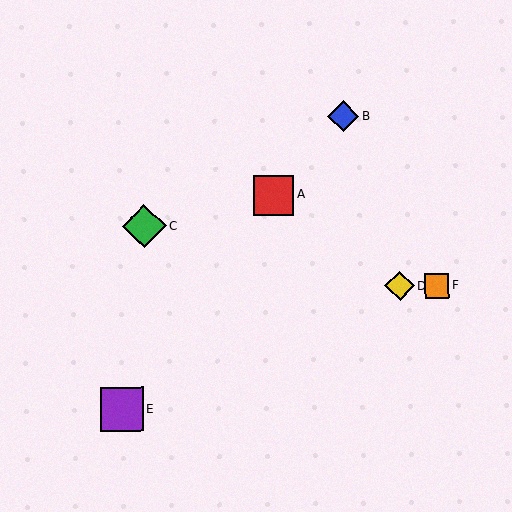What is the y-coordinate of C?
Object C is at y≈226.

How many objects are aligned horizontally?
2 objects (D, F) are aligned horizontally.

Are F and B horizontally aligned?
No, F is at y≈286 and B is at y≈116.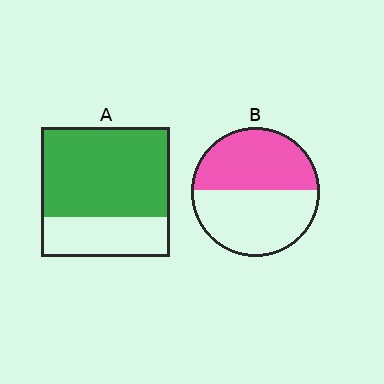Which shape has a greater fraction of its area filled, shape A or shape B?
Shape A.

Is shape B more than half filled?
Roughly half.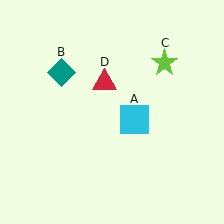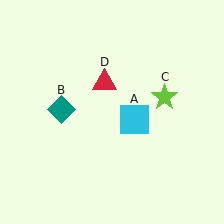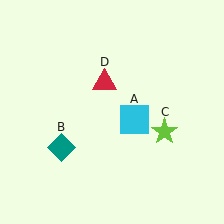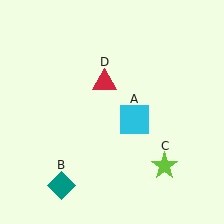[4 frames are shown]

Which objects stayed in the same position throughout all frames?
Cyan square (object A) and red triangle (object D) remained stationary.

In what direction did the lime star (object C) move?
The lime star (object C) moved down.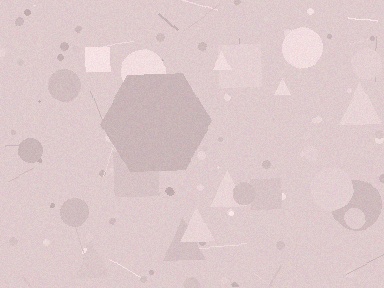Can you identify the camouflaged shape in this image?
The camouflaged shape is a hexagon.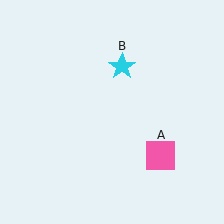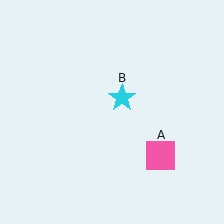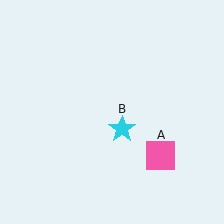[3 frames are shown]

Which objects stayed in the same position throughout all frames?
Pink square (object A) remained stationary.